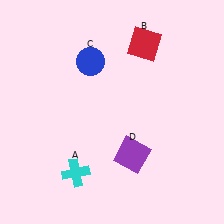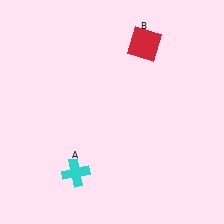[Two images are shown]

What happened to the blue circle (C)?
The blue circle (C) was removed in Image 2. It was in the top-left area of Image 1.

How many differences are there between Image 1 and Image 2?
There are 2 differences between the two images.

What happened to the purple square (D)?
The purple square (D) was removed in Image 2. It was in the bottom-right area of Image 1.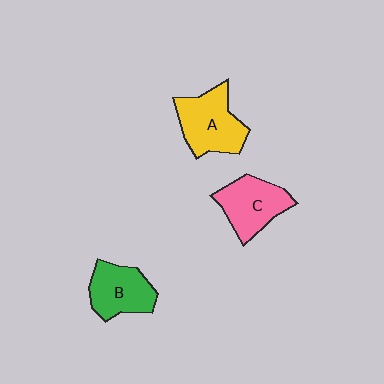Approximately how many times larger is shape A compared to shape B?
Approximately 1.2 times.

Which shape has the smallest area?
Shape B (green).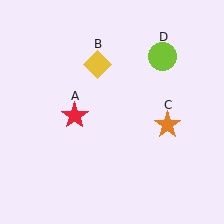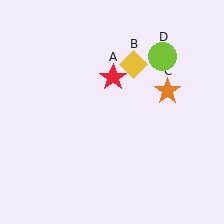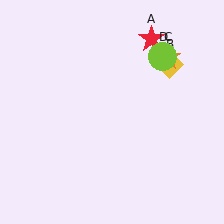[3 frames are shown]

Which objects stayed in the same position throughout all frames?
Lime circle (object D) remained stationary.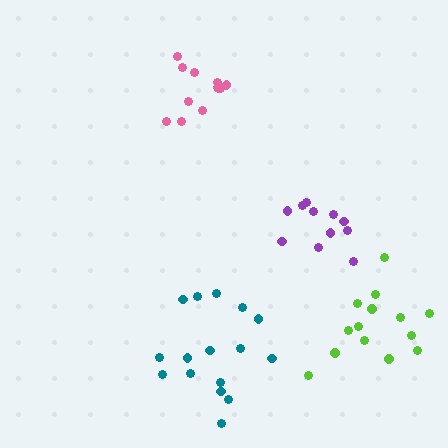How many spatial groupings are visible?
There are 4 spatial groupings.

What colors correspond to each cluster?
The clusters are colored: teal, pink, lime, purple.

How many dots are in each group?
Group 1: 16 dots, Group 2: 12 dots, Group 3: 14 dots, Group 4: 11 dots (53 total).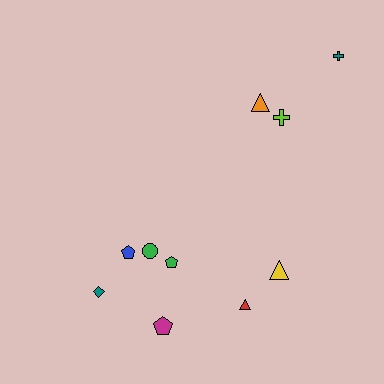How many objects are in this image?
There are 10 objects.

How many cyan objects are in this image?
There are no cyan objects.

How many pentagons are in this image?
There are 3 pentagons.